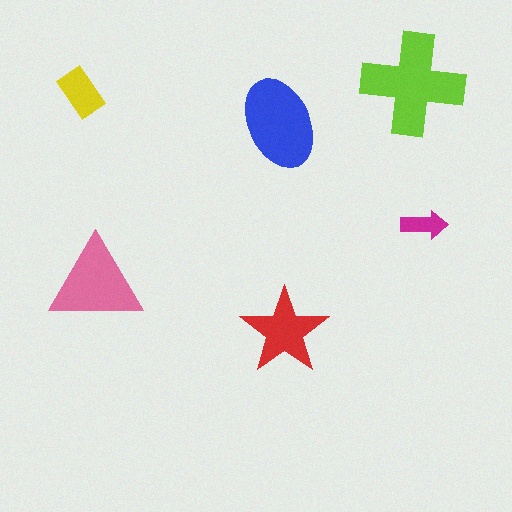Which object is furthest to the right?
The magenta arrow is rightmost.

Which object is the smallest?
The magenta arrow.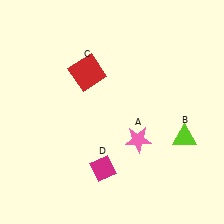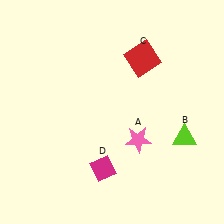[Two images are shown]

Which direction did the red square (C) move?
The red square (C) moved right.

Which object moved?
The red square (C) moved right.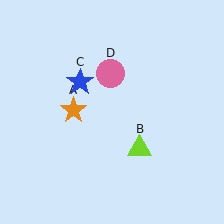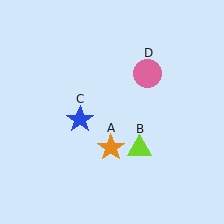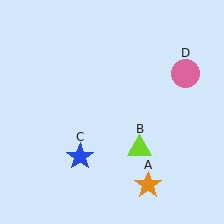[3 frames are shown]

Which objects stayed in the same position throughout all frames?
Lime triangle (object B) remained stationary.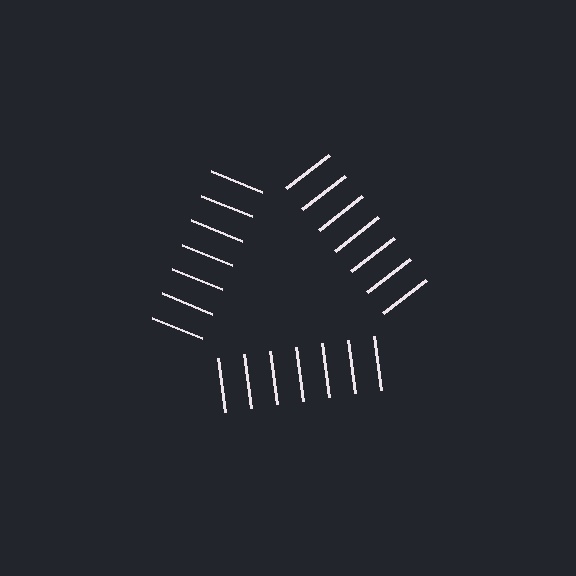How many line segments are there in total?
21 — 7 along each of the 3 edges.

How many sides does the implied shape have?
3 sides — the line-ends trace a triangle.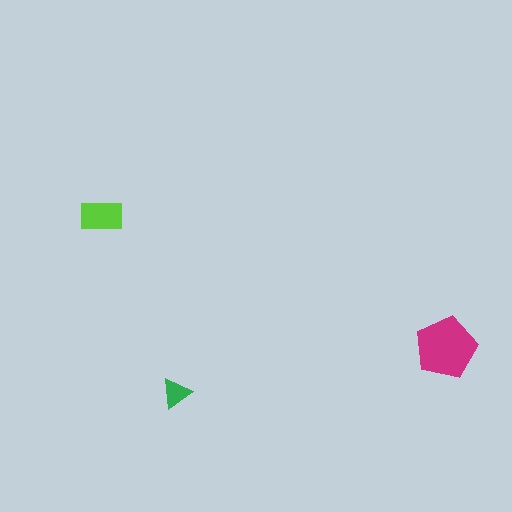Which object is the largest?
The magenta pentagon.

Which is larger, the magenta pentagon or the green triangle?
The magenta pentagon.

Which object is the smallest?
The green triangle.